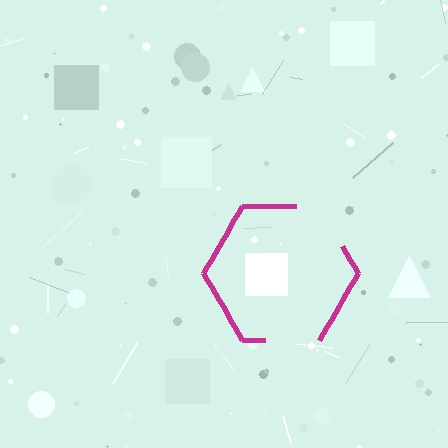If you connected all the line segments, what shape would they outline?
They would outline a hexagon.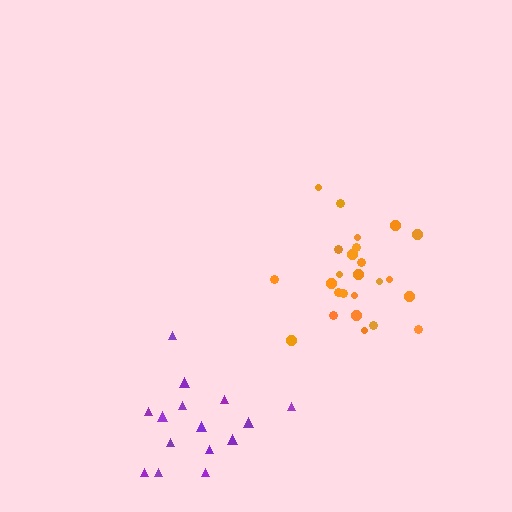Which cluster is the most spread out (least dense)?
Purple.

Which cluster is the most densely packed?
Orange.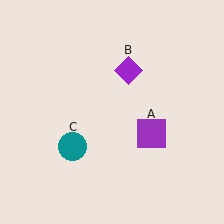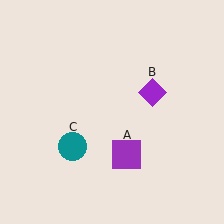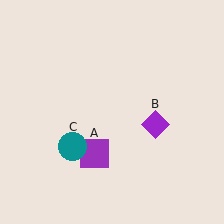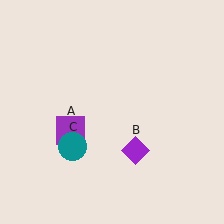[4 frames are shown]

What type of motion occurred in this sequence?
The purple square (object A), purple diamond (object B) rotated clockwise around the center of the scene.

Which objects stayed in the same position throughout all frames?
Teal circle (object C) remained stationary.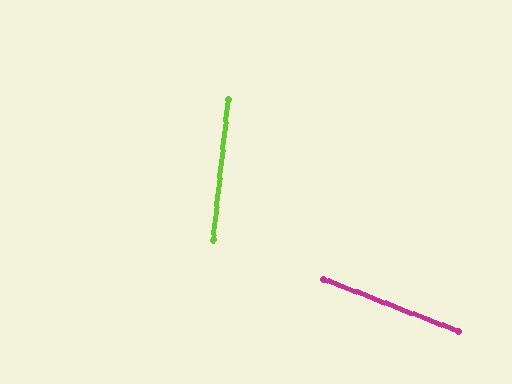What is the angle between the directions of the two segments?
Approximately 75 degrees.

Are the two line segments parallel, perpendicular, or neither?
Neither parallel nor perpendicular — they differ by about 75°.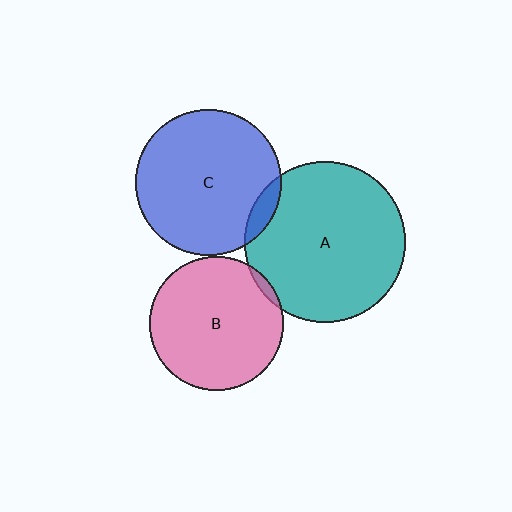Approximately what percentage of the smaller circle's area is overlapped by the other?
Approximately 5%.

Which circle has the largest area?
Circle A (teal).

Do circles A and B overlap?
Yes.